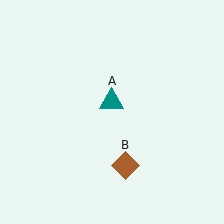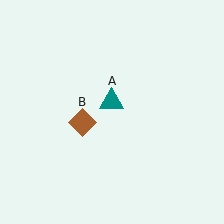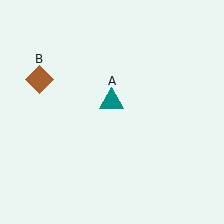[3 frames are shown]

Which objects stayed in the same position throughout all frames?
Teal triangle (object A) remained stationary.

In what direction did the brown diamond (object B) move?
The brown diamond (object B) moved up and to the left.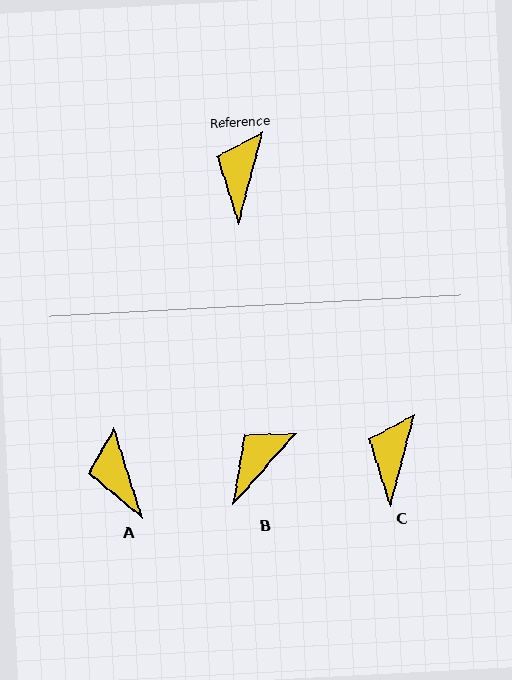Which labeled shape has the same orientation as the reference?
C.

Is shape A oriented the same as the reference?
No, it is off by about 33 degrees.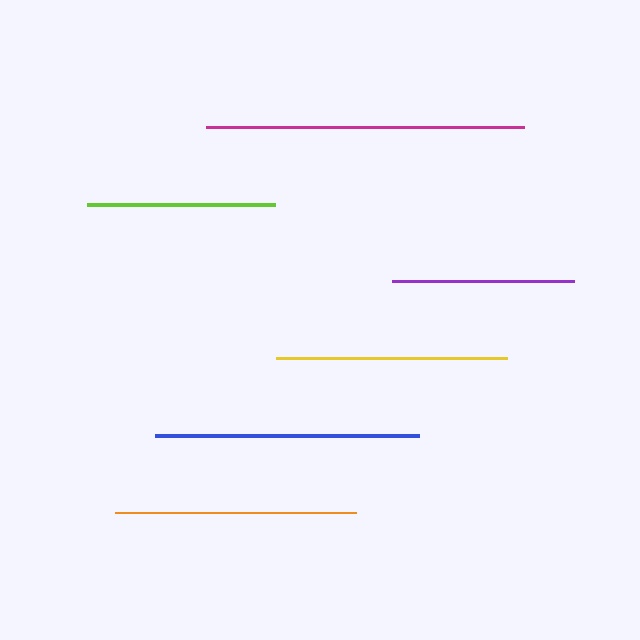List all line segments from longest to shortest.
From longest to shortest: magenta, blue, orange, yellow, lime, purple.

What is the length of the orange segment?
The orange segment is approximately 241 pixels long.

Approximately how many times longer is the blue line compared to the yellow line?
The blue line is approximately 1.1 times the length of the yellow line.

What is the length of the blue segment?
The blue segment is approximately 264 pixels long.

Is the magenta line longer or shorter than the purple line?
The magenta line is longer than the purple line.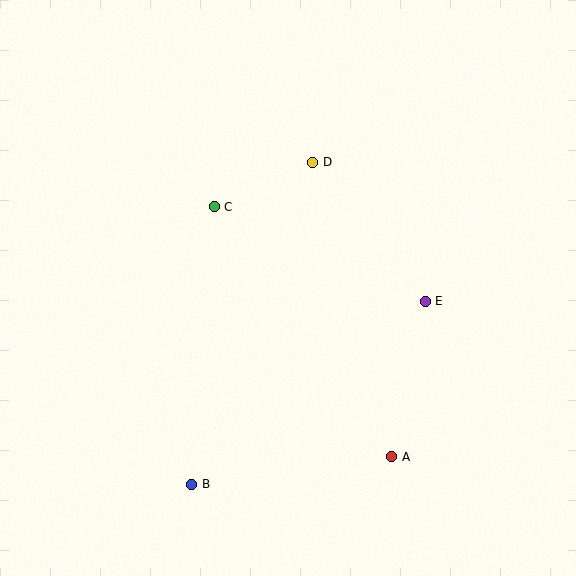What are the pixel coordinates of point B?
Point B is at (192, 484).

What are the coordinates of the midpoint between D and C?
The midpoint between D and C is at (264, 185).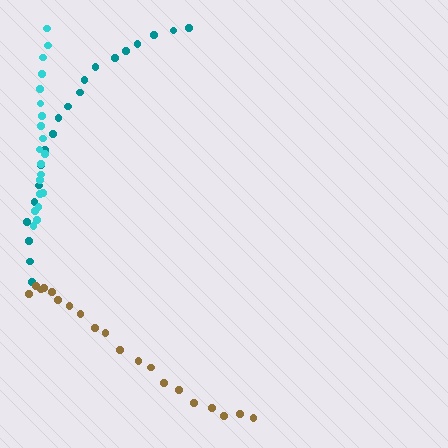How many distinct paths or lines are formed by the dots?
There are 3 distinct paths.